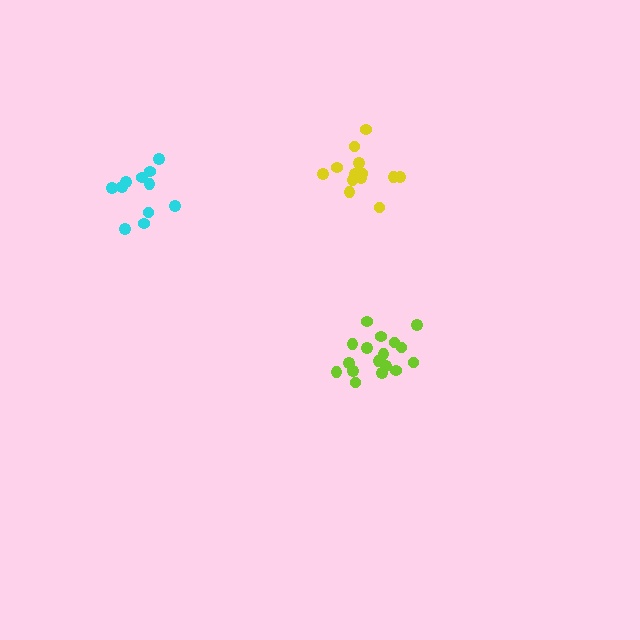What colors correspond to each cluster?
The clusters are colored: lime, yellow, cyan.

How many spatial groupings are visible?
There are 3 spatial groupings.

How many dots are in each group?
Group 1: 17 dots, Group 2: 13 dots, Group 3: 11 dots (41 total).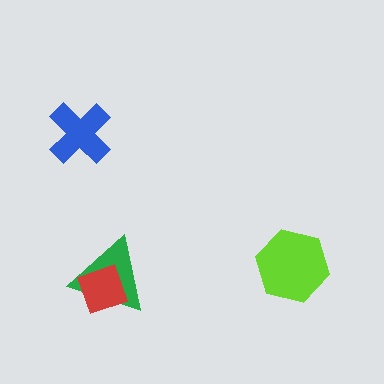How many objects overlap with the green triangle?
1 object overlaps with the green triangle.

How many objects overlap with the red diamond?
1 object overlaps with the red diamond.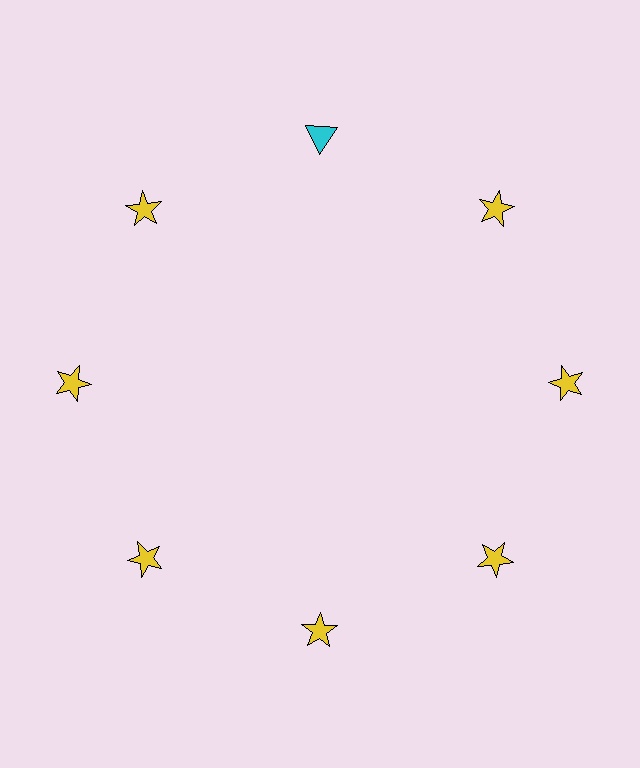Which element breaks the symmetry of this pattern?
The cyan triangle at roughly the 12 o'clock position breaks the symmetry. All other shapes are yellow stars.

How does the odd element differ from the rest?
It differs in both color (cyan instead of yellow) and shape (triangle instead of star).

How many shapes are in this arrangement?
There are 8 shapes arranged in a ring pattern.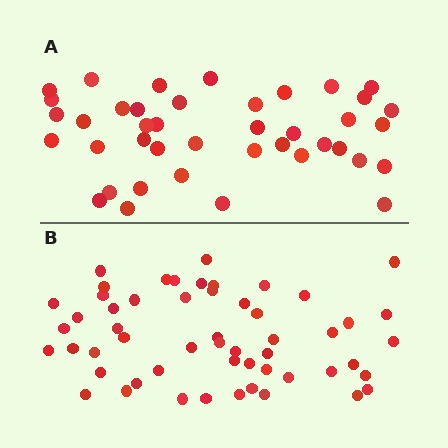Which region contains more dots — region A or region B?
Region B (the bottom region) has more dots.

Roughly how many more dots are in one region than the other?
Region B has approximately 15 more dots than region A.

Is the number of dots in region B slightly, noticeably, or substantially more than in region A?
Region B has noticeably more, but not dramatically so. The ratio is roughly 1.3 to 1.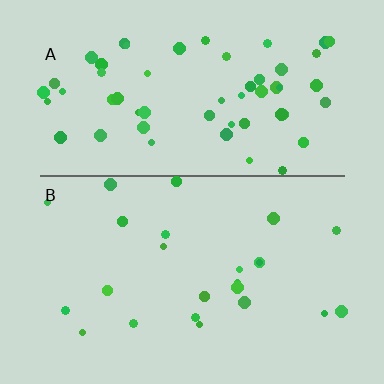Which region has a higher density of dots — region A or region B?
A (the top).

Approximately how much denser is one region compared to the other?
Approximately 2.4× — region A over region B.